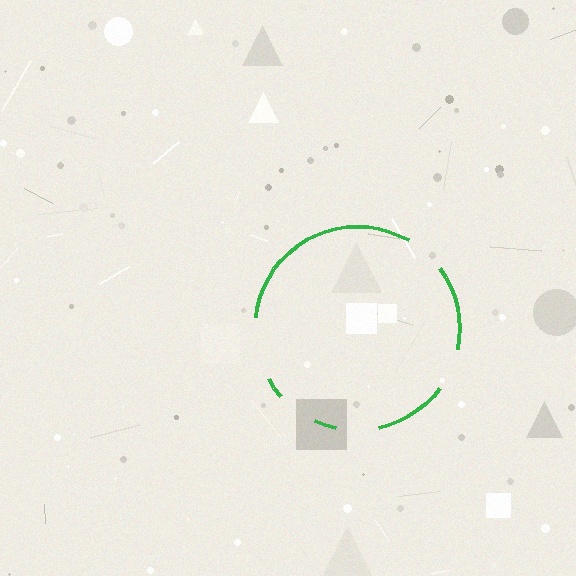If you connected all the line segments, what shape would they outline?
They would outline a circle.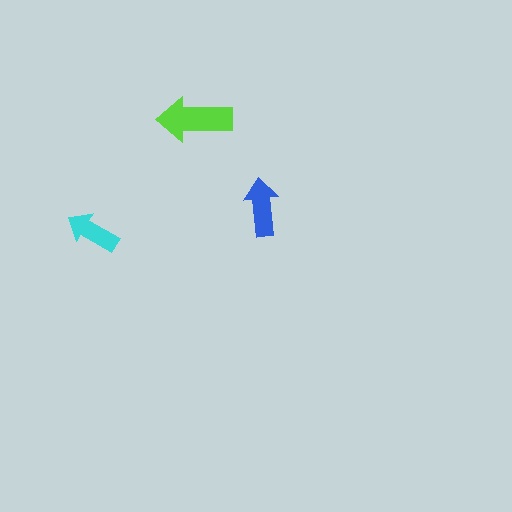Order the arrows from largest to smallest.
the lime one, the blue one, the cyan one.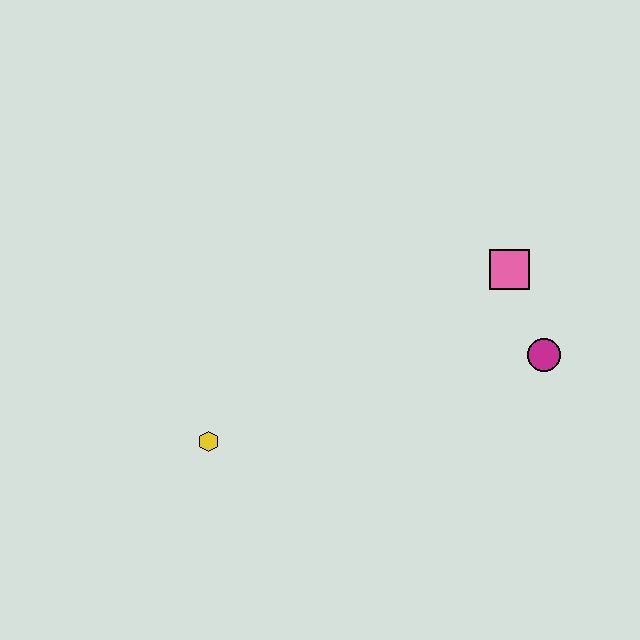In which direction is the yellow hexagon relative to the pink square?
The yellow hexagon is to the left of the pink square.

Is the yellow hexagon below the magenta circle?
Yes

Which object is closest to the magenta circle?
The pink square is closest to the magenta circle.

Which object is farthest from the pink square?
The yellow hexagon is farthest from the pink square.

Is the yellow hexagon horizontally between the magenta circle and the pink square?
No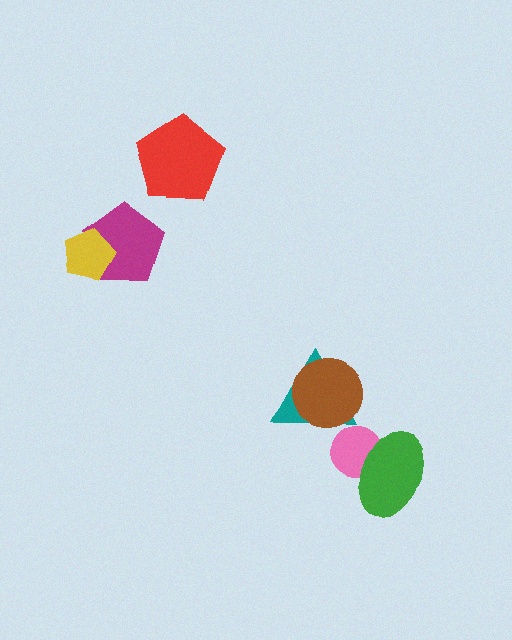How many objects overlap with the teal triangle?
1 object overlaps with the teal triangle.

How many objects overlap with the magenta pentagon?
1 object overlaps with the magenta pentagon.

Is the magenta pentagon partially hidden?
Yes, it is partially covered by another shape.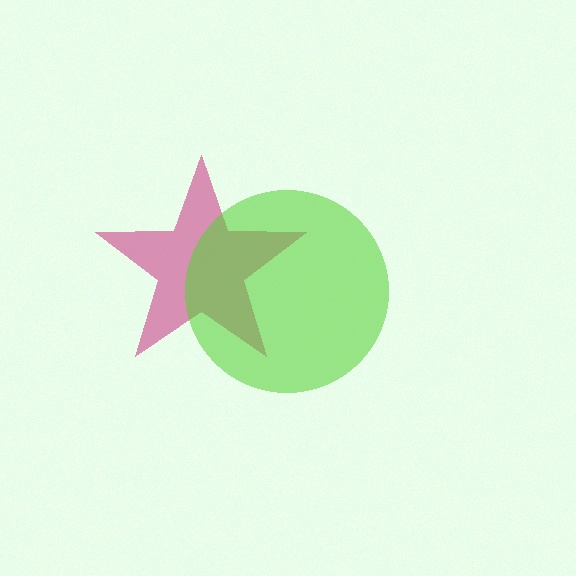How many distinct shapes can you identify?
There are 2 distinct shapes: a magenta star, a lime circle.